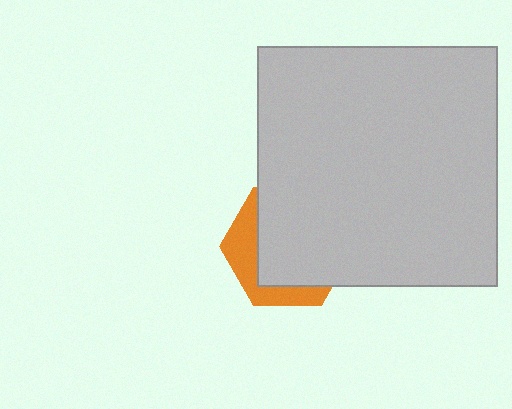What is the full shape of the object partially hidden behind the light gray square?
The partially hidden object is an orange hexagon.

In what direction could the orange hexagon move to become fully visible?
The orange hexagon could move toward the lower-left. That would shift it out from behind the light gray square entirely.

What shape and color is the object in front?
The object in front is a light gray square.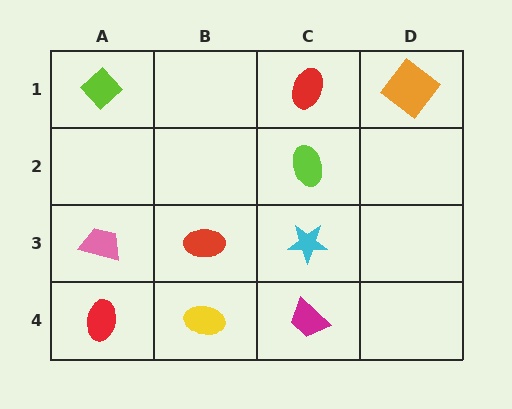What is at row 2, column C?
A lime ellipse.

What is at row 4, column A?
A red ellipse.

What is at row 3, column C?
A cyan star.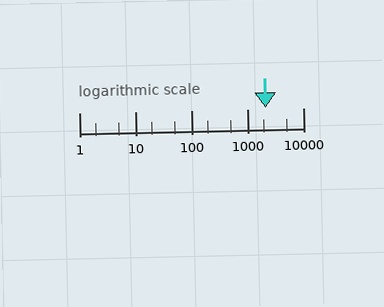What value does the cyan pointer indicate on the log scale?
The pointer indicates approximately 2100.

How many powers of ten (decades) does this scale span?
The scale spans 4 decades, from 1 to 10000.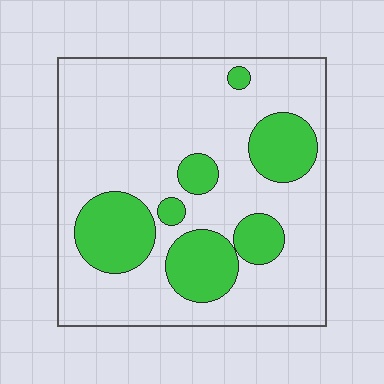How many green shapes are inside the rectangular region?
7.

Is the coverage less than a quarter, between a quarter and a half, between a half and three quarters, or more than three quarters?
Less than a quarter.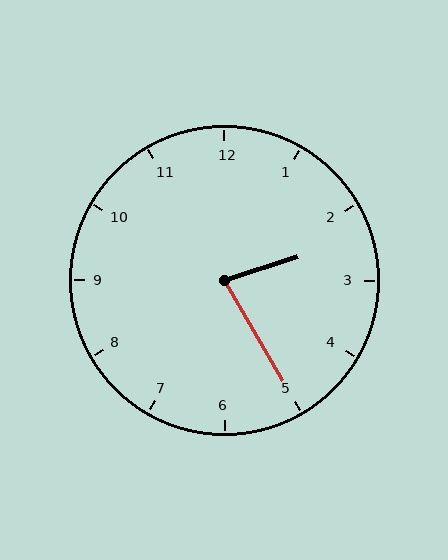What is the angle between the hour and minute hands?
Approximately 78 degrees.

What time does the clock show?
2:25.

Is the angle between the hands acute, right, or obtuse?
It is acute.